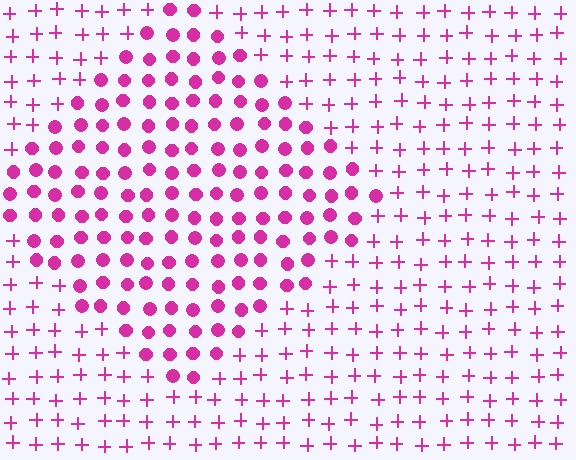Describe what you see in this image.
The image is filled with small magenta elements arranged in a uniform grid. A diamond-shaped region contains circles, while the surrounding area contains plus signs. The boundary is defined purely by the change in element shape.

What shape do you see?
I see a diamond.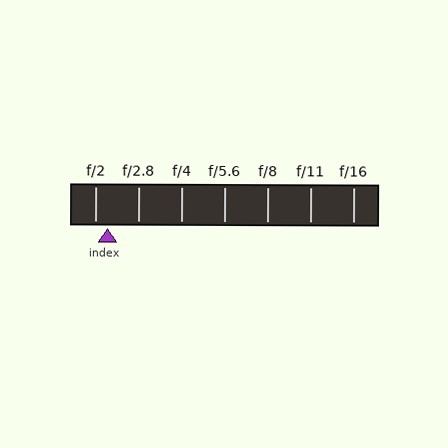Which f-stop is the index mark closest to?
The index mark is closest to f/2.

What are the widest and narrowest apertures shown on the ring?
The widest aperture shown is f/2 and the narrowest is f/16.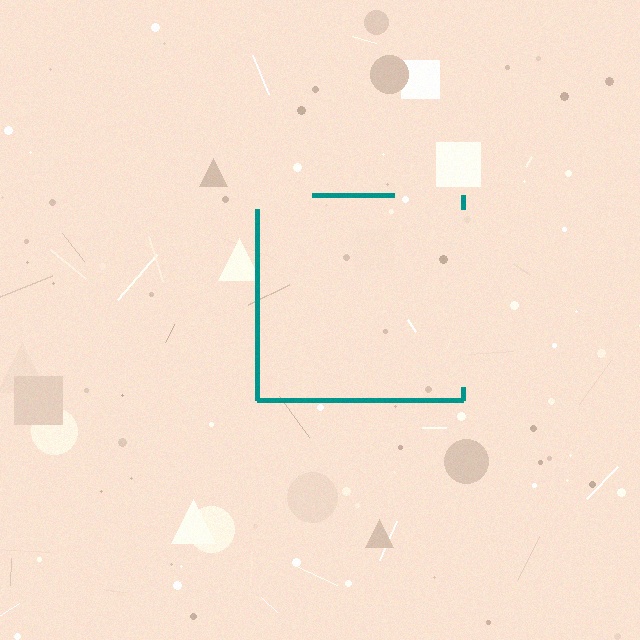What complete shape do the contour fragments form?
The contour fragments form a square.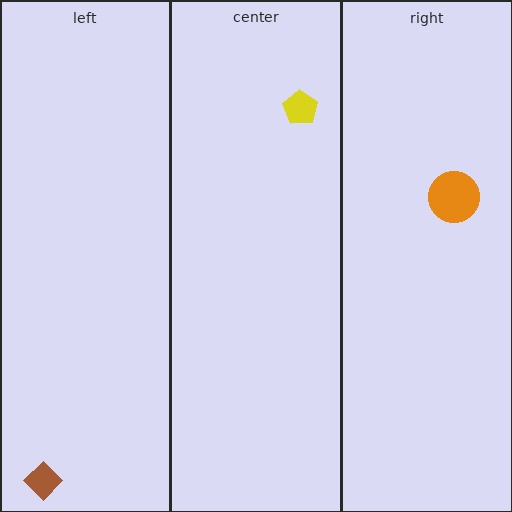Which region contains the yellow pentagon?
The center region.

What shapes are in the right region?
The orange circle.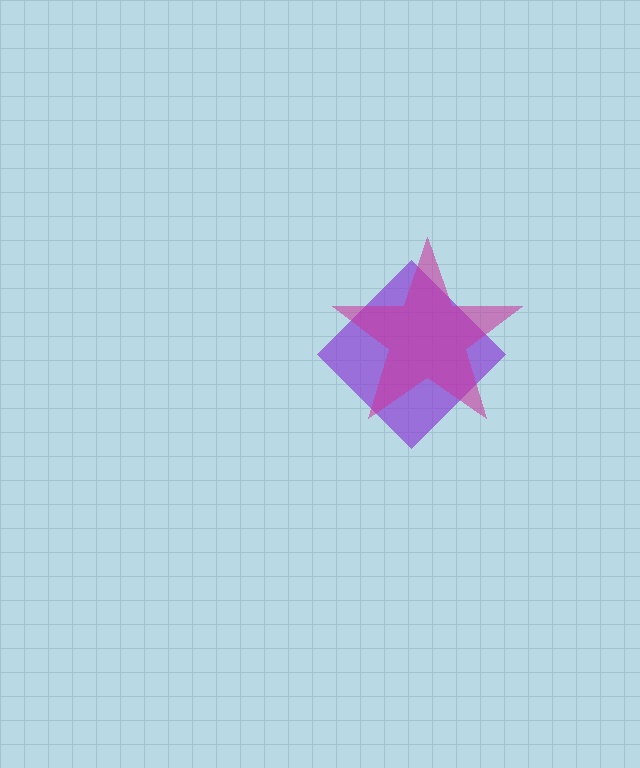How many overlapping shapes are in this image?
There are 2 overlapping shapes in the image.